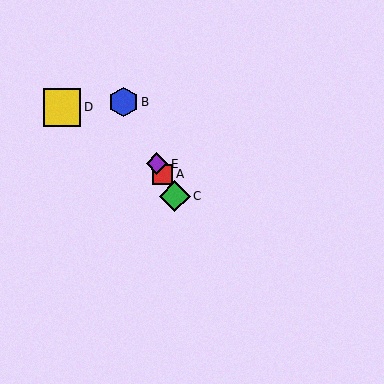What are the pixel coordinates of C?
Object C is at (175, 196).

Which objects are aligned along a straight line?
Objects A, B, C, E are aligned along a straight line.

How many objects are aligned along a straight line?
4 objects (A, B, C, E) are aligned along a straight line.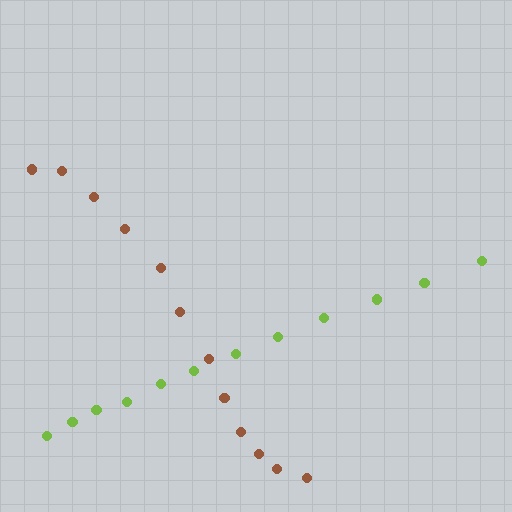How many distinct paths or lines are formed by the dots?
There are 2 distinct paths.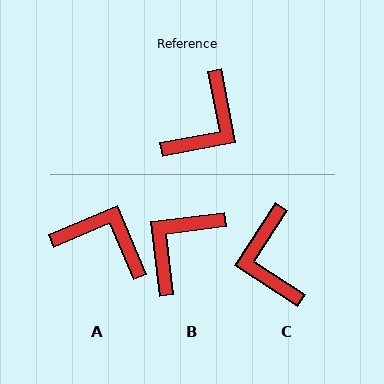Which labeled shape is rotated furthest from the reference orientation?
B, about 176 degrees away.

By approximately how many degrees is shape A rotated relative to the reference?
Approximately 102 degrees counter-clockwise.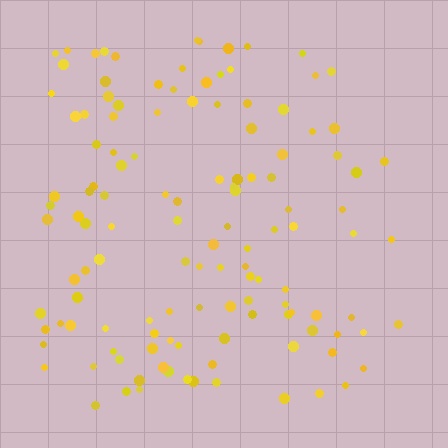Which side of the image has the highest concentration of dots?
The left.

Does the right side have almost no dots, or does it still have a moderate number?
Still a moderate number, just noticeably fewer than the left.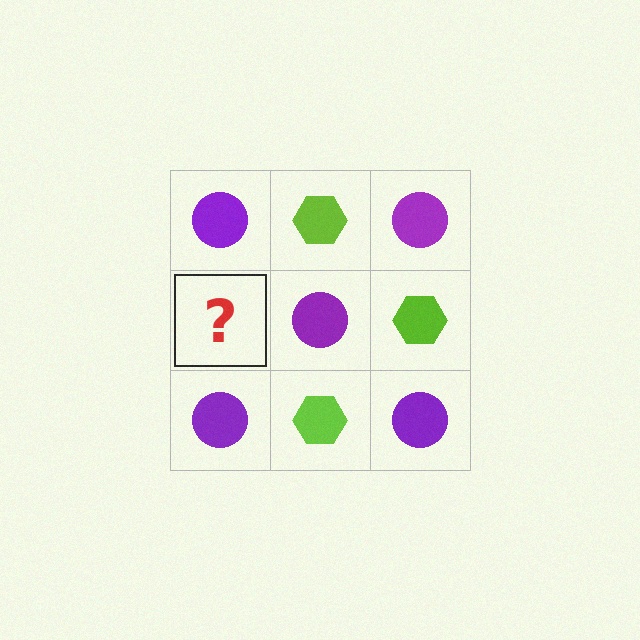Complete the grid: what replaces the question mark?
The question mark should be replaced with a lime hexagon.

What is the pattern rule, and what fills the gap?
The rule is that it alternates purple circle and lime hexagon in a checkerboard pattern. The gap should be filled with a lime hexagon.